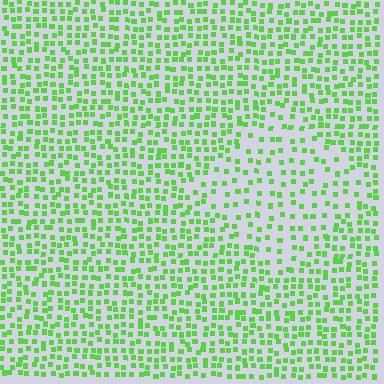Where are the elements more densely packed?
The elements are more densely packed outside the diamond boundary.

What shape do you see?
I see a diamond.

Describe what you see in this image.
The image contains small lime elements arranged at two different densities. A diamond-shaped region is visible where the elements are less densely packed than the surrounding area.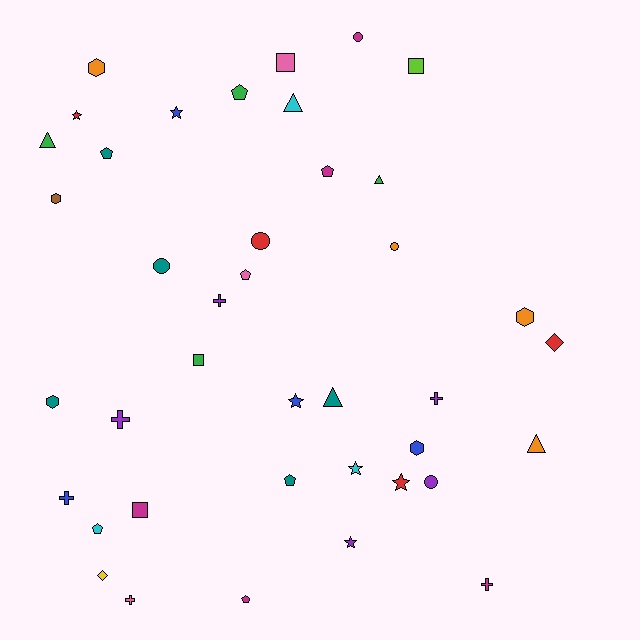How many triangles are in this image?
There are 5 triangles.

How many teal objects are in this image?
There are 5 teal objects.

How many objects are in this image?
There are 40 objects.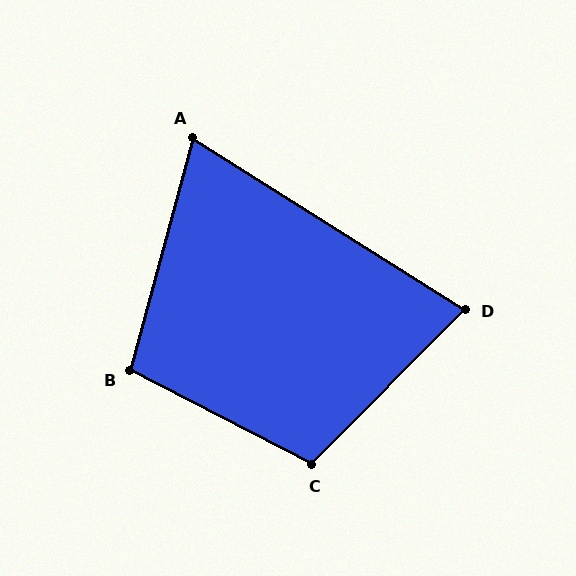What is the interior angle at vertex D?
Approximately 78 degrees (acute).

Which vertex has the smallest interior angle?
A, at approximately 73 degrees.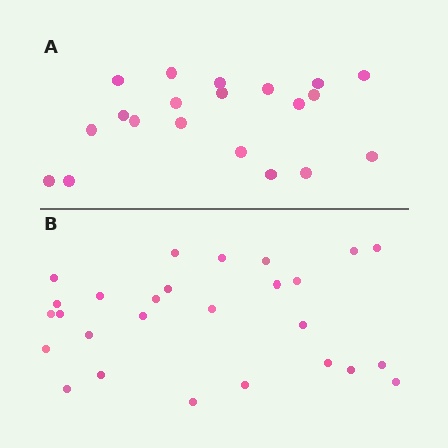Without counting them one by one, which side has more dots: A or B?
Region B (the bottom region) has more dots.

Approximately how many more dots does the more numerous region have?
Region B has roughly 8 or so more dots than region A.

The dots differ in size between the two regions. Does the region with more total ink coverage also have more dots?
No. Region A has more total ink coverage because its dots are larger, but region B actually contains more individual dots. Total area can be misleading — the number of items is what matters here.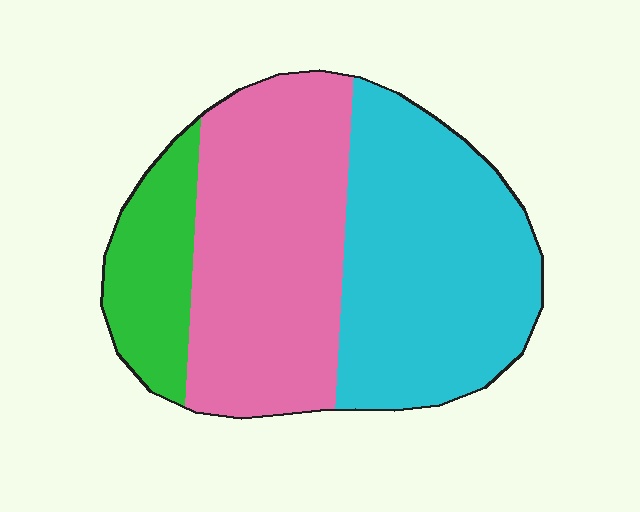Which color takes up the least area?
Green, at roughly 15%.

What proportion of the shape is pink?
Pink takes up between a third and a half of the shape.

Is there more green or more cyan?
Cyan.